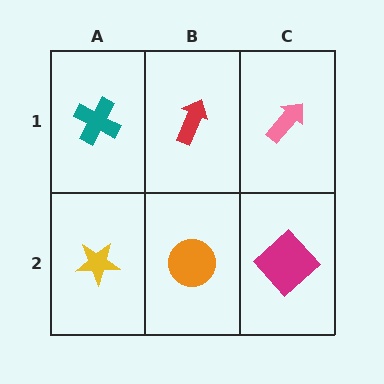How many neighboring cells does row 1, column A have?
2.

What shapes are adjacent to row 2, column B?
A red arrow (row 1, column B), a yellow star (row 2, column A), a magenta diamond (row 2, column C).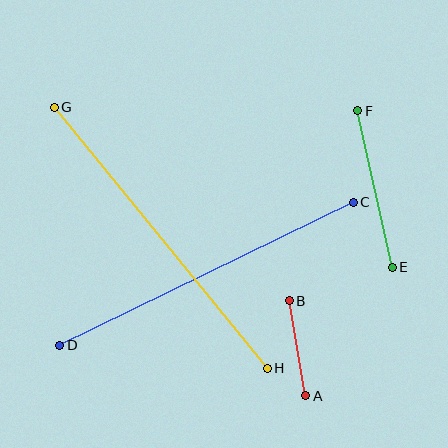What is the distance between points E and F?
The distance is approximately 160 pixels.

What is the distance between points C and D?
The distance is approximately 327 pixels.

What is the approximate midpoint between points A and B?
The midpoint is at approximately (298, 348) pixels.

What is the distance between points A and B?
The distance is approximately 97 pixels.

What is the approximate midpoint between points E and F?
The midpoint is at approximately (375, 189) pixels.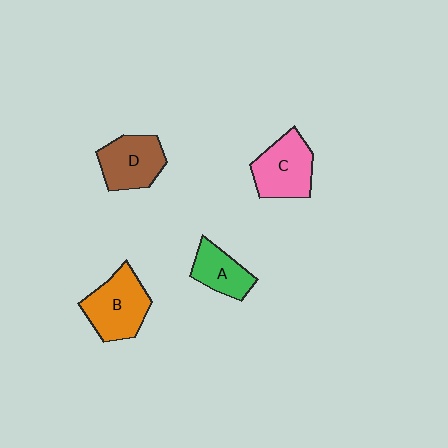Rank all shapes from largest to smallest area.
From largest to smallest: B (orange), C (pink), D (brown), A (green).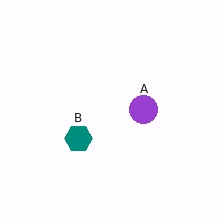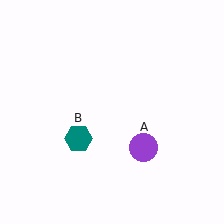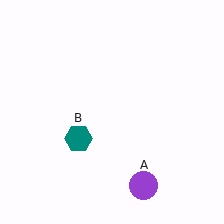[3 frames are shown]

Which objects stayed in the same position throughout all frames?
Teal hexagon (object B) remained stationary.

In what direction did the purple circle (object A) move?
The purple circle (object A) moved down.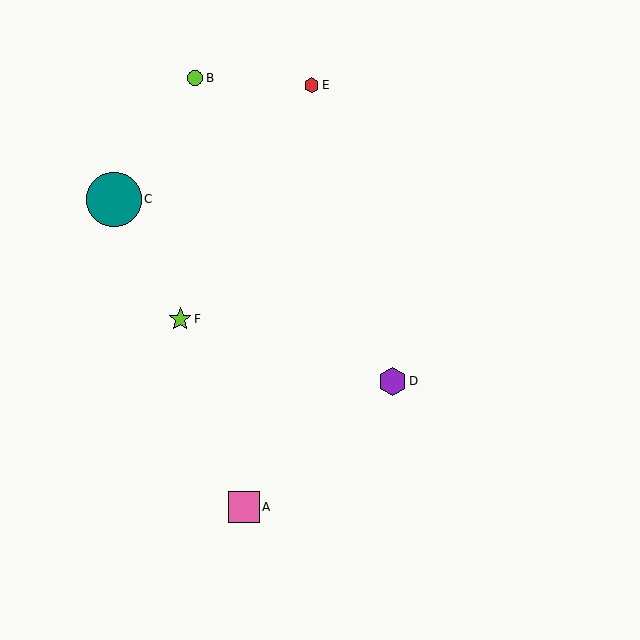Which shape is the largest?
The teal circle (labeled C) is the largest.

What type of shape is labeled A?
Shape A is a pink square.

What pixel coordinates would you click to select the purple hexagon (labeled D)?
Click at (392, 381) to select the purple hexagon D.